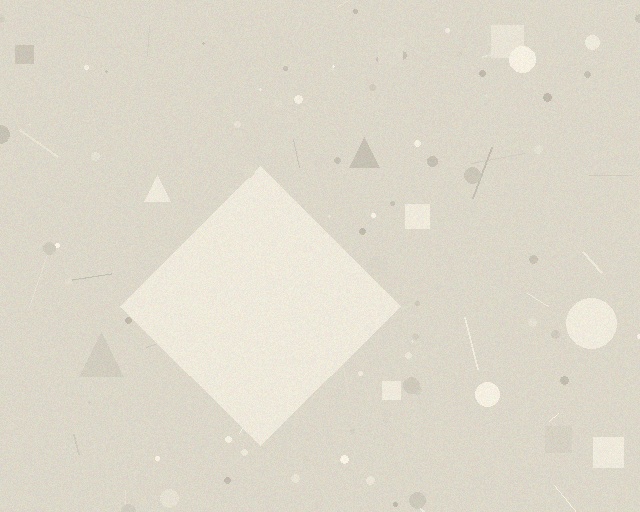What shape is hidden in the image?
A diamond is hidden in the image.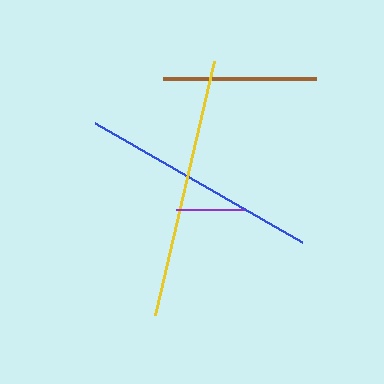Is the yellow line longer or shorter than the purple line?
The yellow line is longer than the purple line.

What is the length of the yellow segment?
The yellow segment is approximately 260 pixels long.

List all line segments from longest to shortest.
From longest to shortest: yellow, blue, brown, purple.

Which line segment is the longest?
The yellow line is the longest at approximately 260 pixels.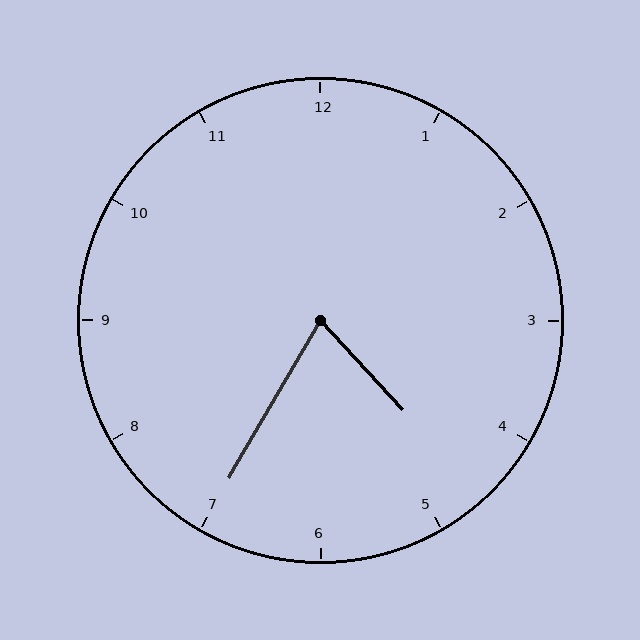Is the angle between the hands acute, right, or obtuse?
It is acute.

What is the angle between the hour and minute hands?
Approximately 72 degrees.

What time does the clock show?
4:35.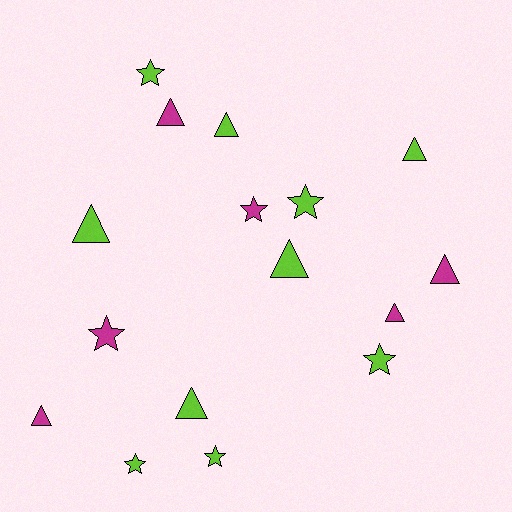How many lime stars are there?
There are 5 lime stars.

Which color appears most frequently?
Lime, with 10 objects.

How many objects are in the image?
There are 16 objects.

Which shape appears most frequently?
Triangle, with 9 objects.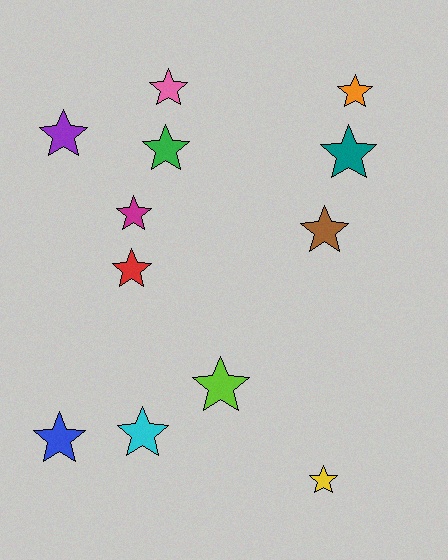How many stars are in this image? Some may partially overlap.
There are 12 stars.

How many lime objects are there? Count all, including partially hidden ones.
There is 1 lime object.